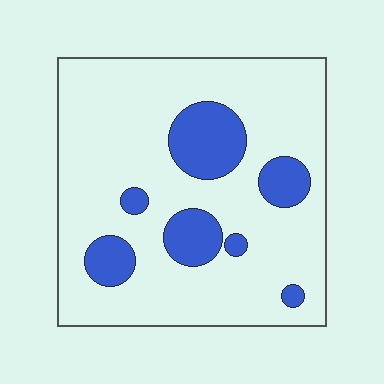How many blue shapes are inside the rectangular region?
7.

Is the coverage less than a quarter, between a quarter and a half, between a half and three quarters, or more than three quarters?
Less than a quarter.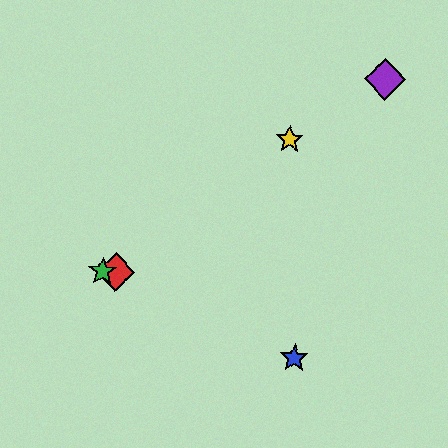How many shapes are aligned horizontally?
2 shapes (the red diamond, the green star) are aligned horizontally.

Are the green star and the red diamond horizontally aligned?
Yes, both are at y≈271.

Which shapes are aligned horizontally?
The red diamond, the green star are aligned horizontally.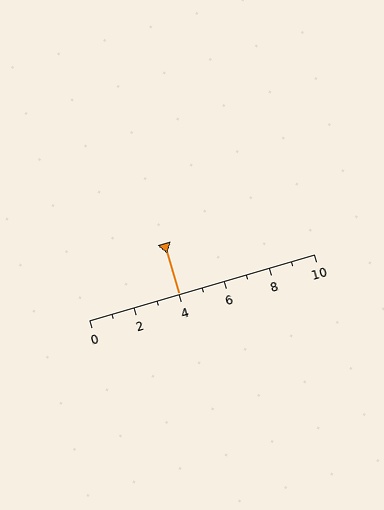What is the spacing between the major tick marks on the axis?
The major ticks are spaced 2 apart.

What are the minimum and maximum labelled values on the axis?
The axis runs from 0 to 10.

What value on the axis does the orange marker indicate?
The marker indicates approximately 4.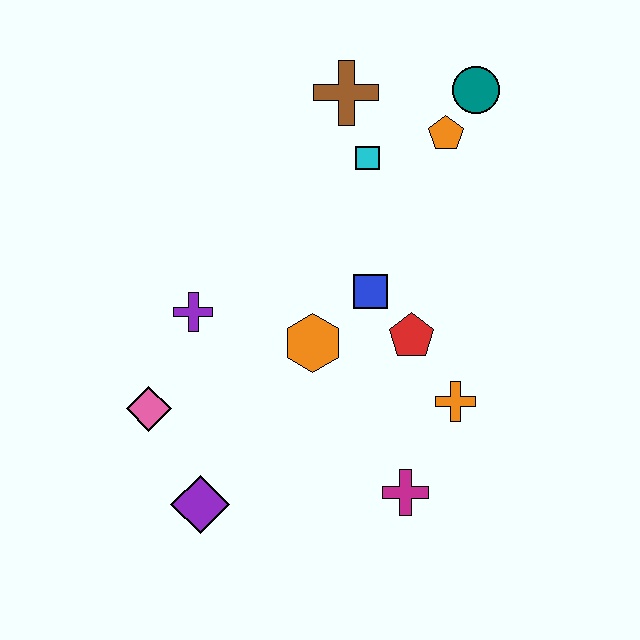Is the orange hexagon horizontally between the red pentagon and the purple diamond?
Yes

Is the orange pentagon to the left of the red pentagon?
No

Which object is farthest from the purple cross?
The teal circle is farthest from the purple cross.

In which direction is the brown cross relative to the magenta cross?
The brown cross is above the magenta cross.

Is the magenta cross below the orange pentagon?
Yes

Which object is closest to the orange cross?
The red pentagon is closest to the orange cross.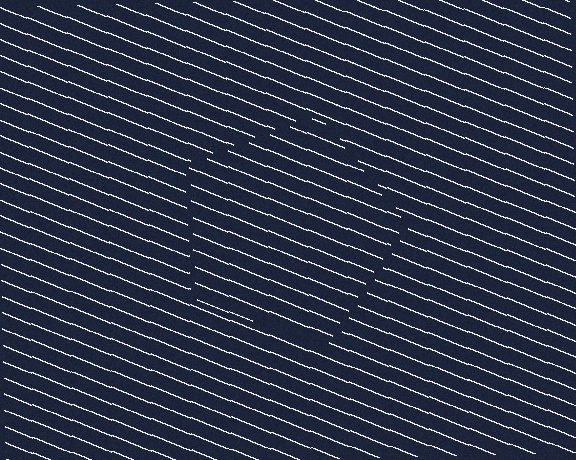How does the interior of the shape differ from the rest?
The interior of the shape contains the same grating, shifted by half a period — the contour is defined by the phase discontinuity where line-ends from the inner and outer gratings abut.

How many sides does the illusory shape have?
5 sides — the line-ends trace a pentagon.